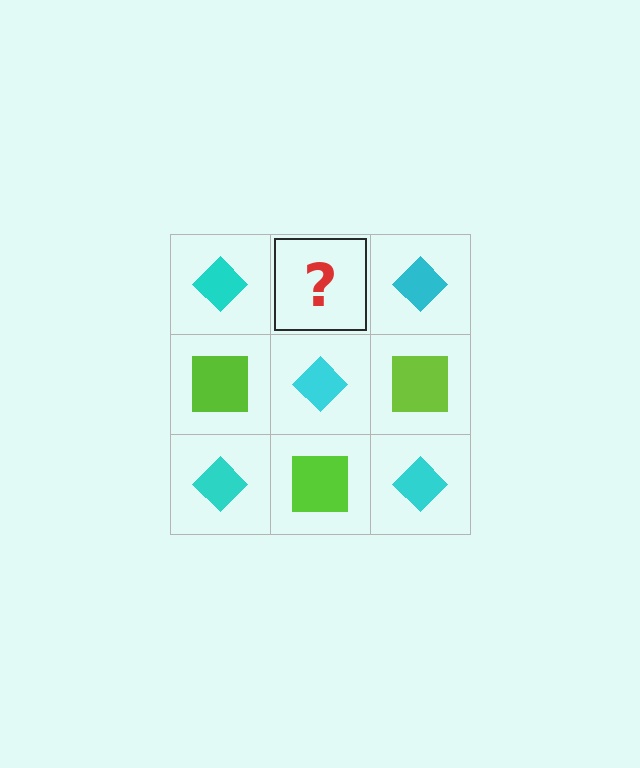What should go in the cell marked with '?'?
The missing cell should contain a lime square.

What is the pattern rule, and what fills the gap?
The rule is that it alternates cyan diamond and lime square in a checkerboard pattern. The gap should be filled with a lime square.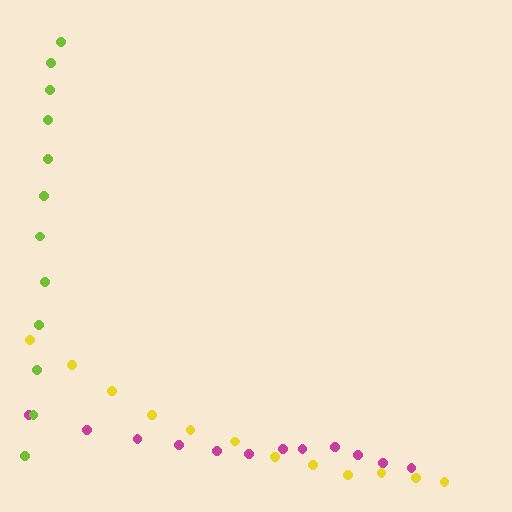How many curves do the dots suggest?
There are 3 distinct paths.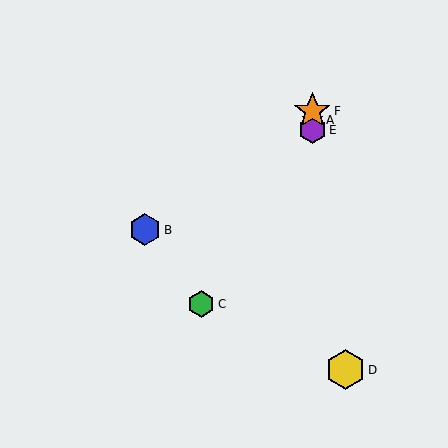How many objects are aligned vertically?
3 objects (A, E, F) are aligned vertically.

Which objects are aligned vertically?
Objects A, E, F are aligned vertically.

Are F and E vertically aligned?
Yes, both are at x≈312.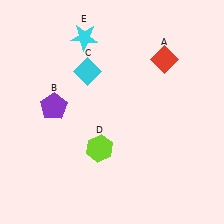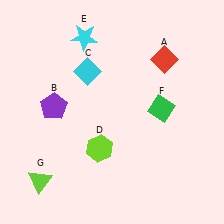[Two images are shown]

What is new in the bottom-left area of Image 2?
A lime triangle (G) was added in the bottom-left area of Image 2.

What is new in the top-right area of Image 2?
A green diamond (F) was added in the top-right area of Image 2.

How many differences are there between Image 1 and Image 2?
There are 2 differences between the two images.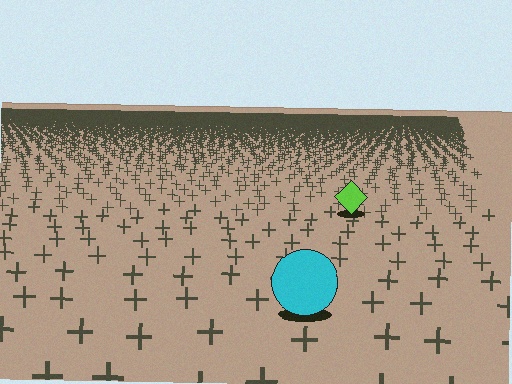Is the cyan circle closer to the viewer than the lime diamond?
Yes. The cyan circle is closer — you can tell from the texture gradient: the ground texture is coarser near it.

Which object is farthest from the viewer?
The lime diamond is farthest from the viewer. It appears smaller and the ground texture around it is denser.